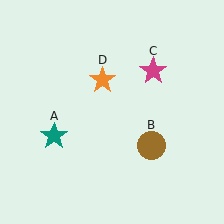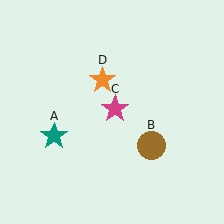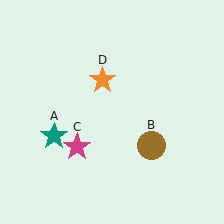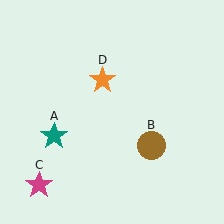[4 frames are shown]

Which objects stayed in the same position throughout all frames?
Teal star (object A) and brown circle (object B) and orange star (object D) remained stationary.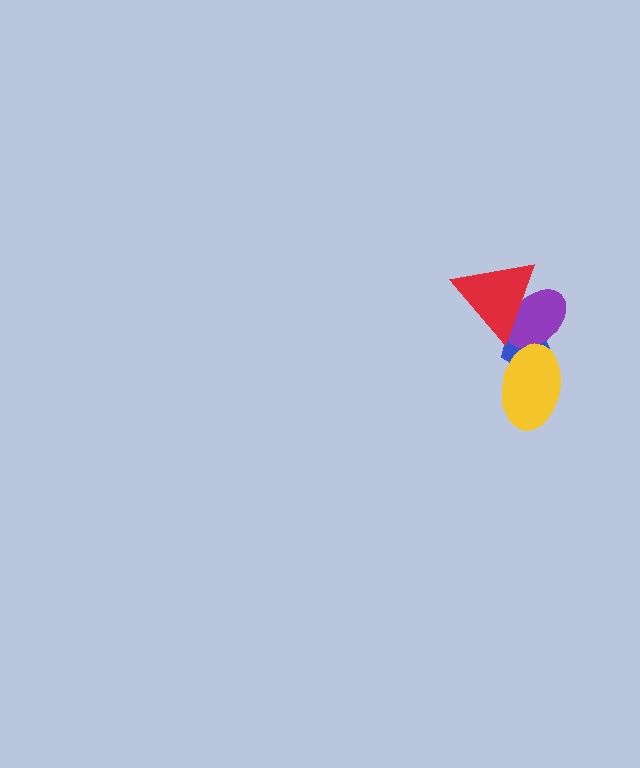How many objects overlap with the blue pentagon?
3 objects overlap with the blue pentagon.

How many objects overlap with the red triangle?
2 objects overlap with the red triangle.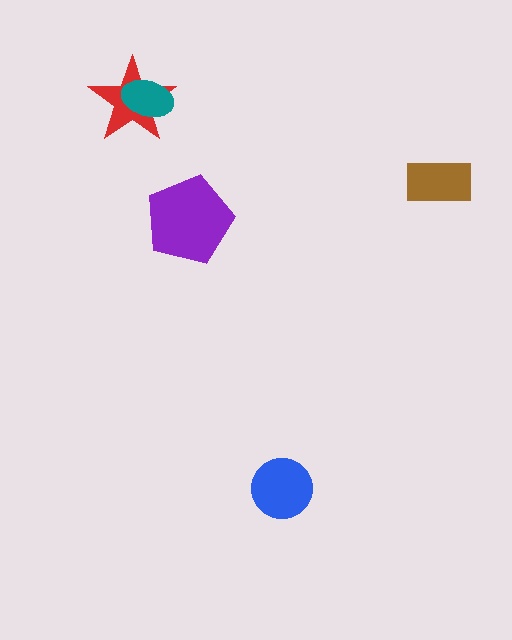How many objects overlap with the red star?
1 object overlaps with the red star.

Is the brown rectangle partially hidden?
No, no other shape covers it.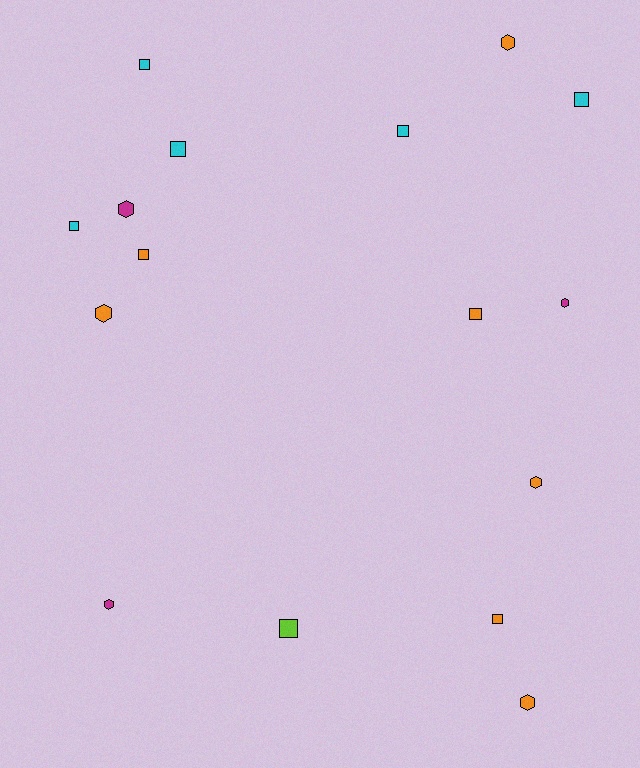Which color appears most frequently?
Orange, with 7 objects.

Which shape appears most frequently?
Square, with 9 objects.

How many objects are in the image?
There are 16 objects.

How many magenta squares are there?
There are no magenta squares.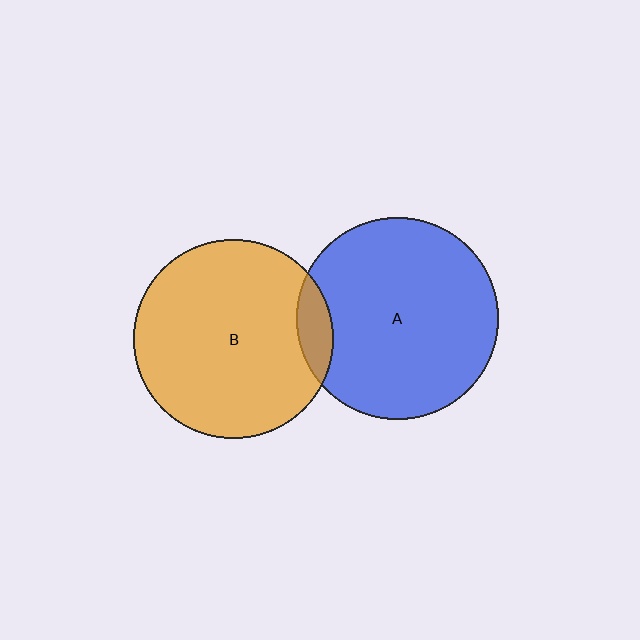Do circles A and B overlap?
Yes.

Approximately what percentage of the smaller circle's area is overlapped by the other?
Approximately 10%.